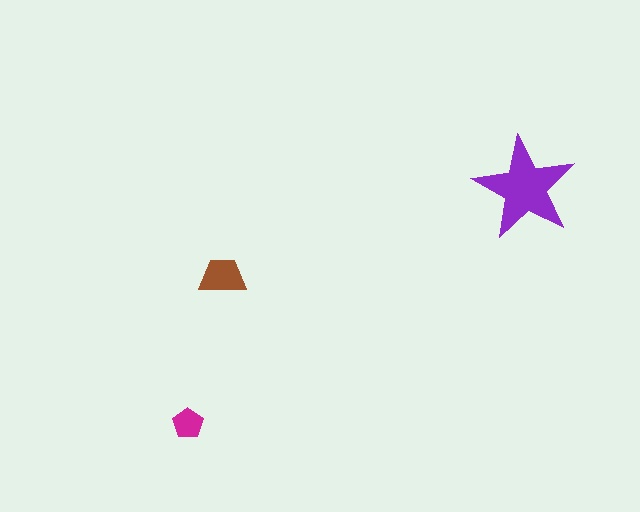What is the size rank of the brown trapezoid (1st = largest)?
2nd.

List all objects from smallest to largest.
The magenta pentagon, the brown trapezoid, the purple star.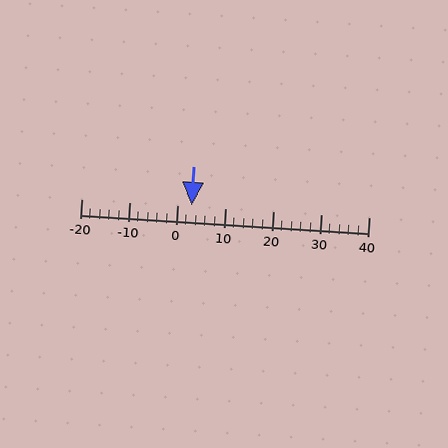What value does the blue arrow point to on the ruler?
The blue arrow points to approximately 3.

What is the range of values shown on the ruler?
The ruler shows values from -20 to 40.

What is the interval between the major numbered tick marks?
The major tick marks are spaced 10 units apart.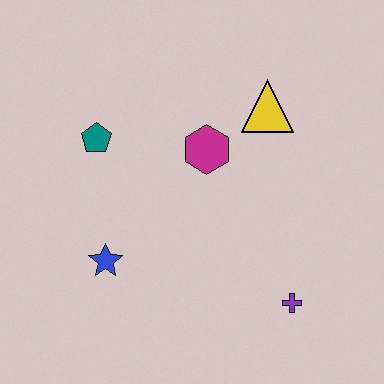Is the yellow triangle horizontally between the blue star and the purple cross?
Yes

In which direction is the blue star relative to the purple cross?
The blue star is to the left of the purple cross.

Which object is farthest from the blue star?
The yellow triangle is farthest from the blue star.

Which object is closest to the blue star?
The teal pentagon is closest to the blue star.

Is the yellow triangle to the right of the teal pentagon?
Yes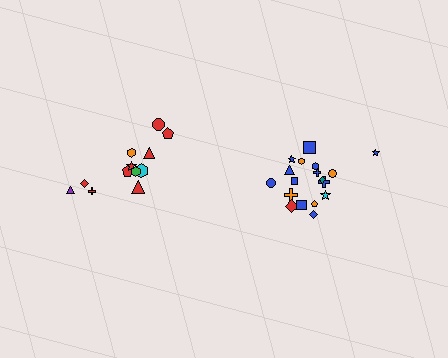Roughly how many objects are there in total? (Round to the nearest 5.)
Roughly 30 objects in total.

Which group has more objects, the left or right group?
The right group.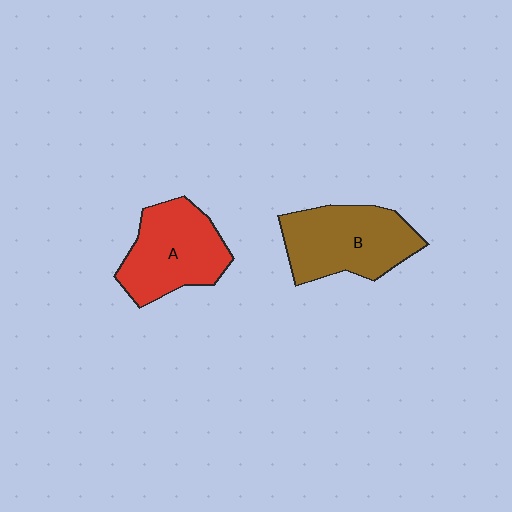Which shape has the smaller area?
Shape A (red).